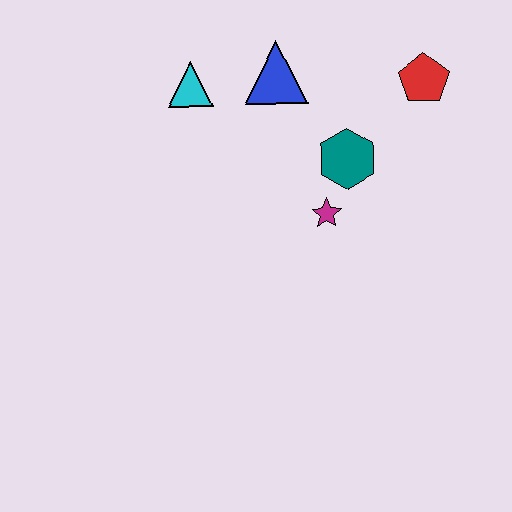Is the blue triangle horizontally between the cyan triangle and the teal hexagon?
Yes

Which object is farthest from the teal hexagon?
The cyan triangle is farthest from the teal hexagon.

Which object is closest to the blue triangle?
The cyan triangle is closest to the blue triangle.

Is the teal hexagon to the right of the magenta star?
Yes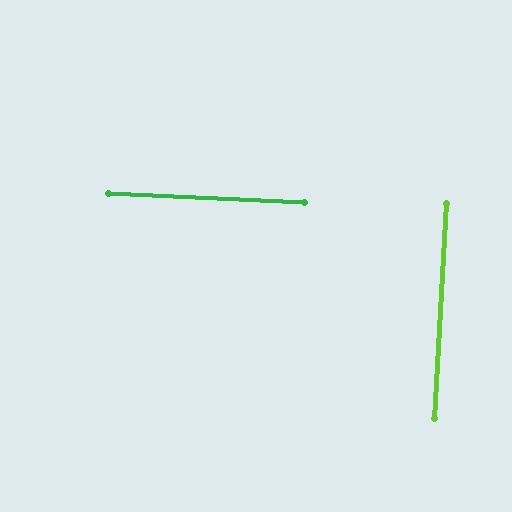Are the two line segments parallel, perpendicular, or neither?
Perpendicular — they meet at approximately 89°.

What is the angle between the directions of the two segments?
Approximately 89 degrees.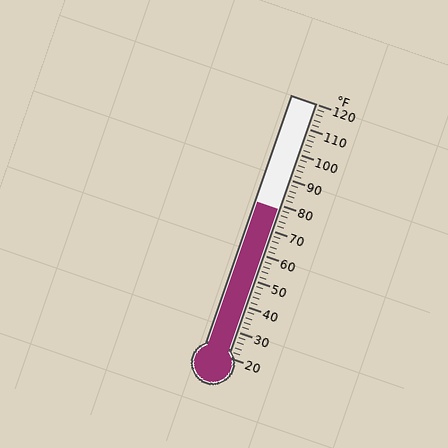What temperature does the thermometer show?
The thermometer shows approximately 78°F.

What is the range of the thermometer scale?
The thermometer scale ranges from 20°F to 120°F.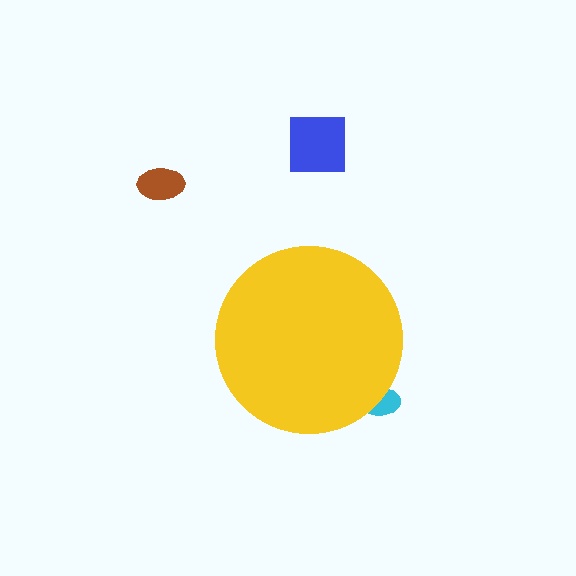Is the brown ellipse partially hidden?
No, the brown ellipse is fully visible.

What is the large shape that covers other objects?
A yellow circle.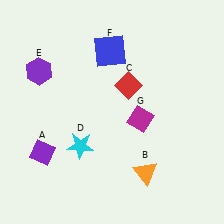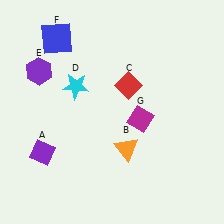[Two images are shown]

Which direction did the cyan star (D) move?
The cyan star (D) moved up.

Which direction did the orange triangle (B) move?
The orange triangle (B) moved up.